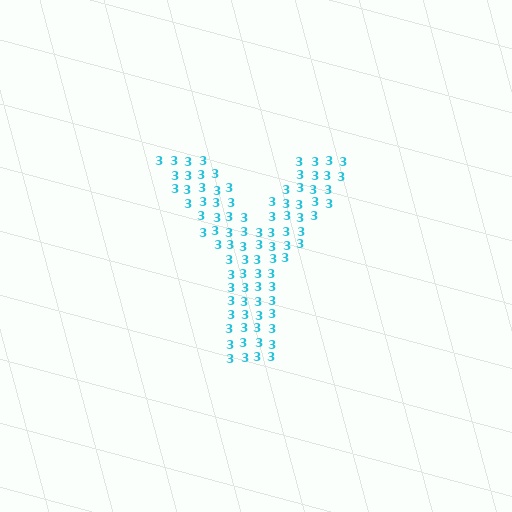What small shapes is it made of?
It is made of small digit 3's.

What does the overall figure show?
The overall figure shows the letter Y.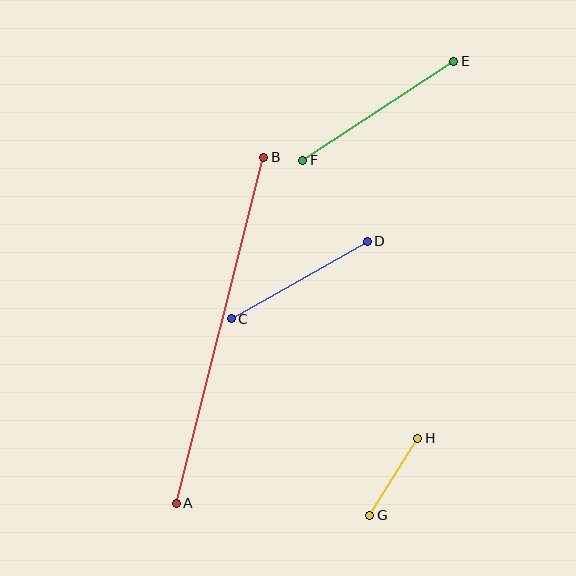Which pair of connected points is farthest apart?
Points A and B are farthest apart.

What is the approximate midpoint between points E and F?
The midpoint is at approximately (378, 111) pixels.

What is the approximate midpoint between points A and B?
The midpoint is at approximately (220, 330) pixels.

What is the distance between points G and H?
The distance is approximately 91 pixels.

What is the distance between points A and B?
The distance is approximately 357 pixels.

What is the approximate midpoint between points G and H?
The midpoint is at approximately (394, 477) pixels.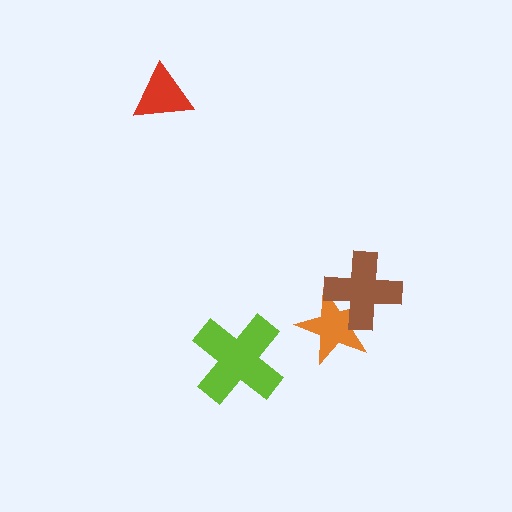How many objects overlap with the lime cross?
0 objects overlap with the lime cross.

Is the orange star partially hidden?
Yes, it is partially covered by another shape.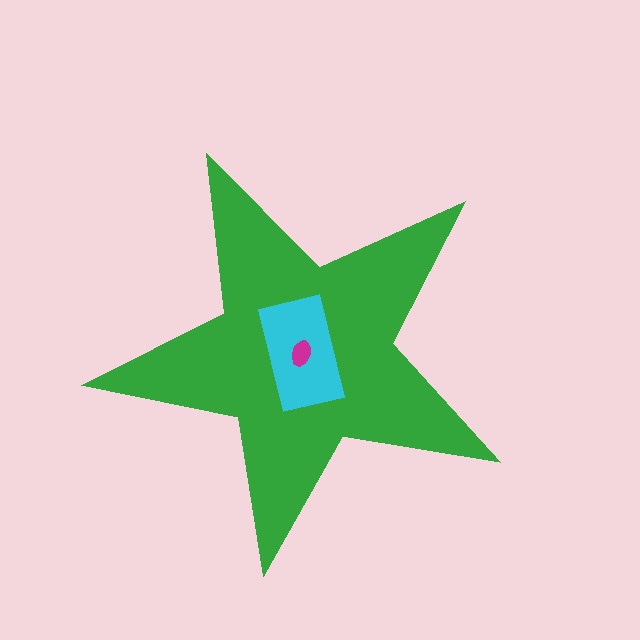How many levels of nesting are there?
3.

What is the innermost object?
The magenta ellipse.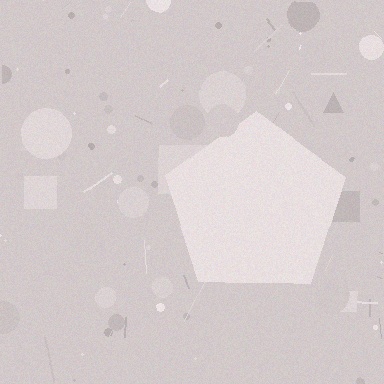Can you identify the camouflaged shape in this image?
The camouflaged shape is a pentagon.